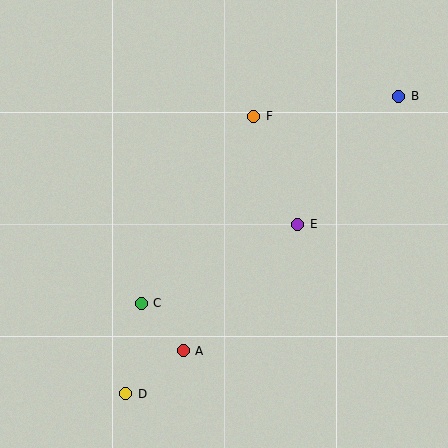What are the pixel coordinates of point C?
Point C is at (141, 303).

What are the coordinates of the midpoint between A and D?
The midpoint between A and D is at (155, 372).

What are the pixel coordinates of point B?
Point B is at (399, 96).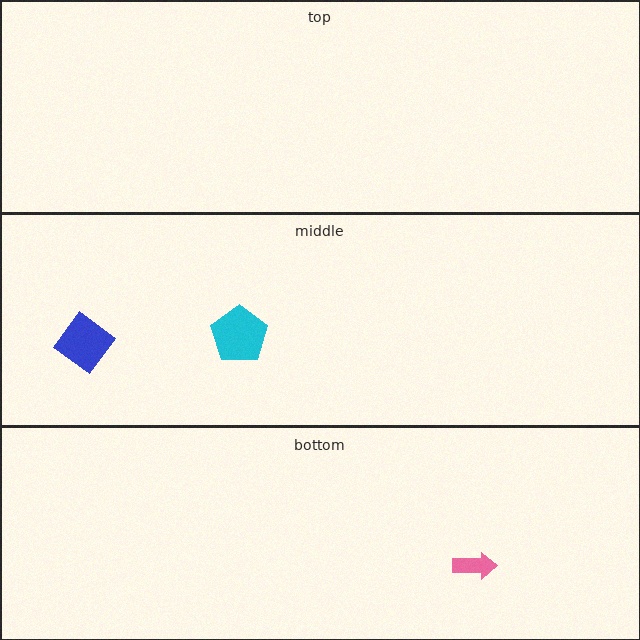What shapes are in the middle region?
The cyan pentagon, the blue diamond.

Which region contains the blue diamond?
The middle region.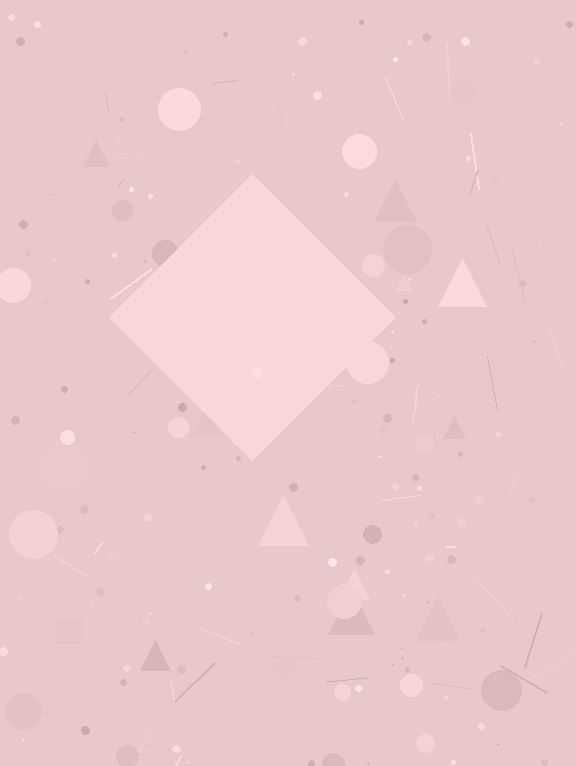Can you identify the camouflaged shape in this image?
The camouflaged shape is a diamond.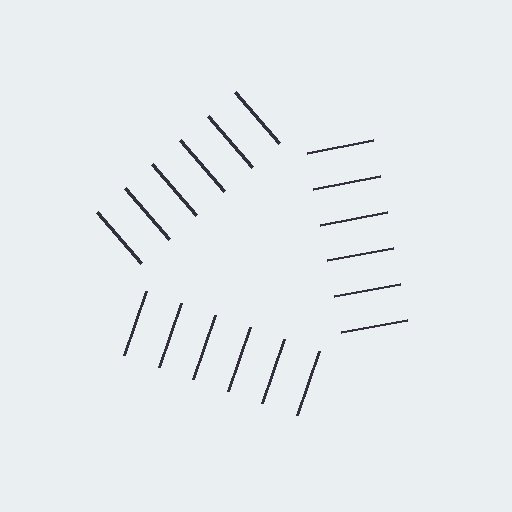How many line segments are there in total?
18 — 6 along each of the 3 edges.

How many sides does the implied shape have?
3 sides — the line-ends trace a triangle.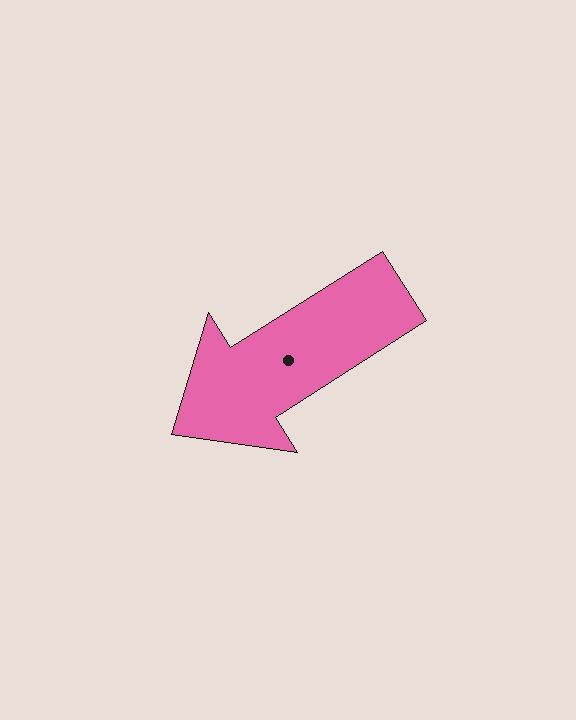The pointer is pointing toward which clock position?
Roughly 8 o'clock.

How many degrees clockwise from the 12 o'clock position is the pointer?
Approximately 238 degrees.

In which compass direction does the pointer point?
Southwest.